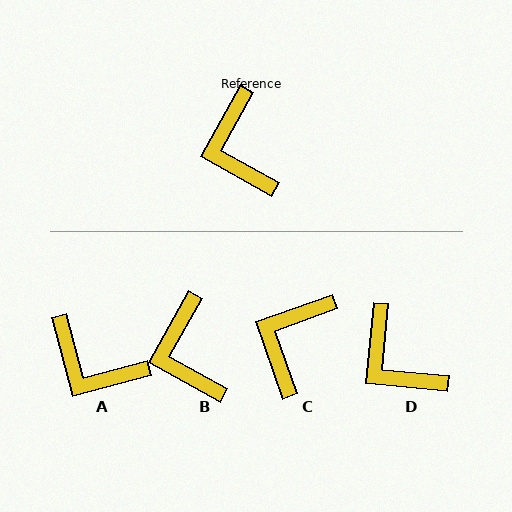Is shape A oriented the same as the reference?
No, it is off by about 44 degrees.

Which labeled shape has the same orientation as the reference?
B.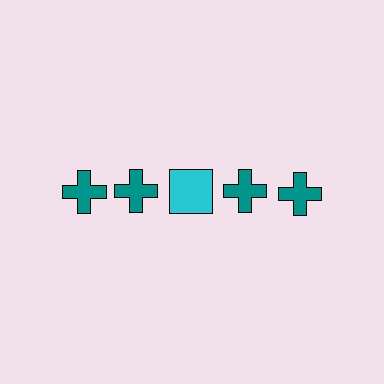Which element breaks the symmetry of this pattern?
The cyan square in the top row, center column breaks the symmetry. All other shapes are teal crosses.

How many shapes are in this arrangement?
There are 5 shapes arranged in a grid pattern.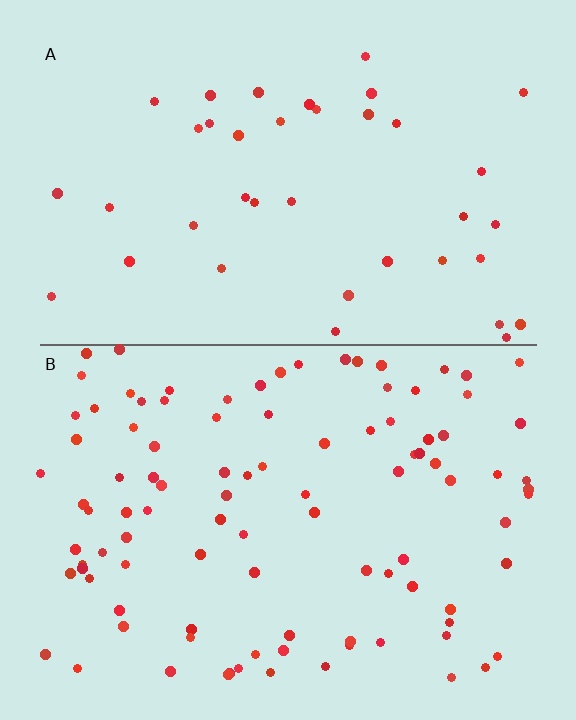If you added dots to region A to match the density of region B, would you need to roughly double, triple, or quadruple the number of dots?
Approximately triple.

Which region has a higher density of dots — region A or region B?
B (the bottom).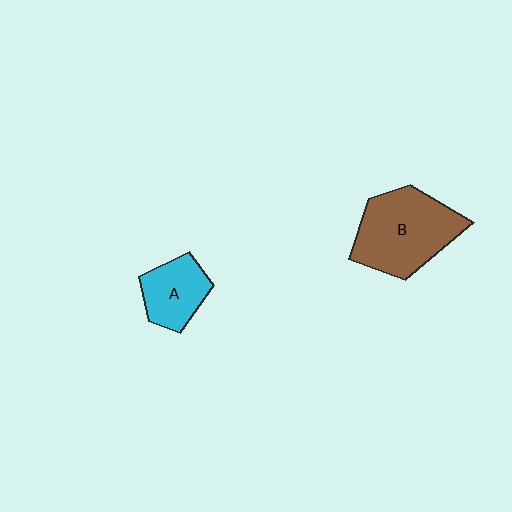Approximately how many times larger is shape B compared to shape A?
Approximately 1.9 times.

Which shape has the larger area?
Shape B (brown).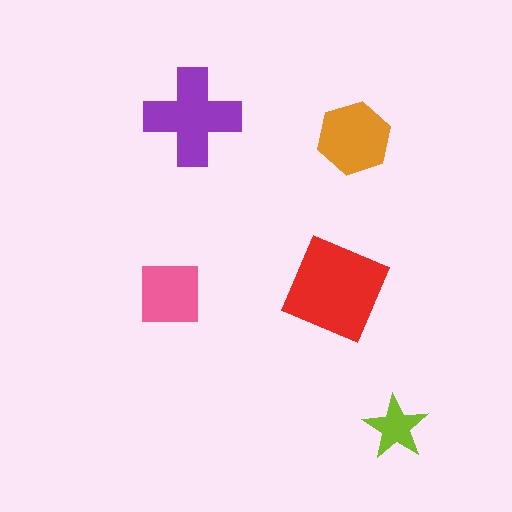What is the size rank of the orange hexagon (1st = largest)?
3rd.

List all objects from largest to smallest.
The red diamond, the purple cross, the orange hexagon, the pink square, the lime star.